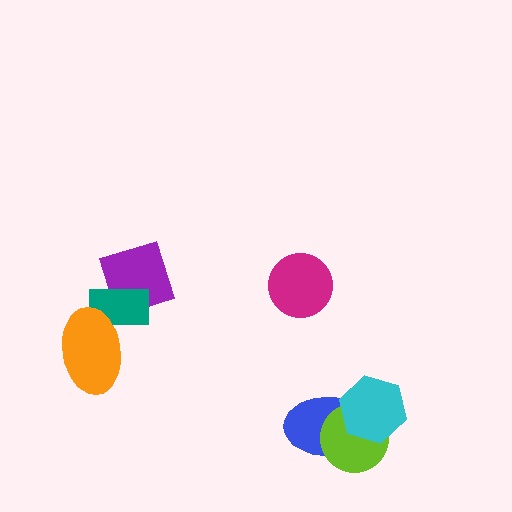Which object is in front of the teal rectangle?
The orange ellipse is in front of the teal rectangle.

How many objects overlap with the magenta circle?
0 objects overlap with the magenta circle.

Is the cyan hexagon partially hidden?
No, no other shape covers it.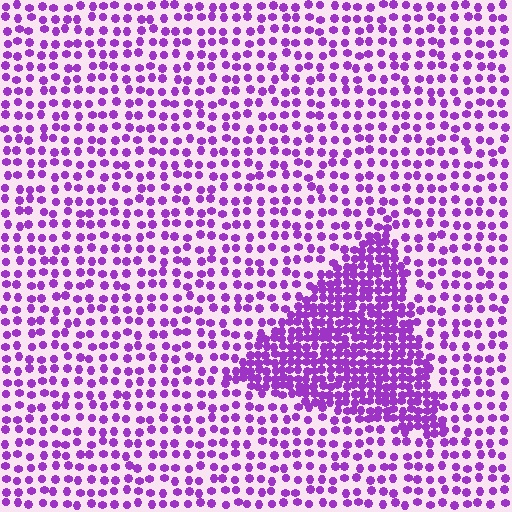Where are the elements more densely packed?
The elements are more densely packed inside the triangle boundary.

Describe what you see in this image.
The image contains small purple elements arranged at two different densities. A triangle-shaped region is visible where the elements are more densely packed than the surrounding area.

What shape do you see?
I see a triangle.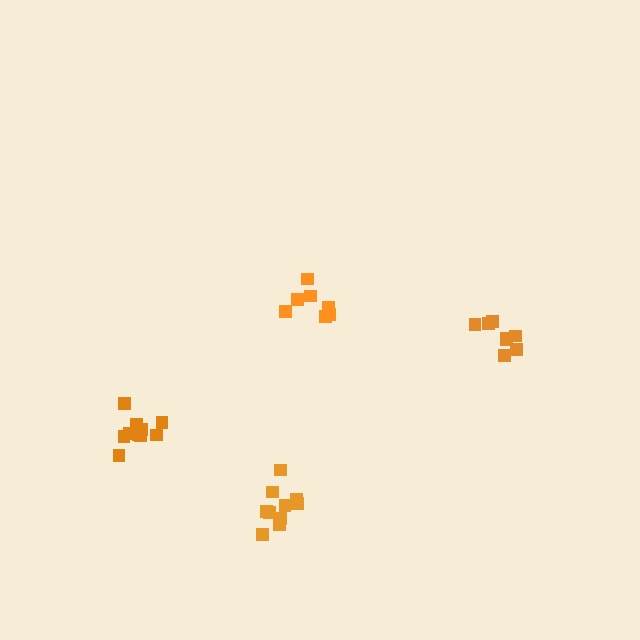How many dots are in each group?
Group 1: 10 dots, Group 2: 8 dots, Group 3: 7 dots, Group 4: 11 dots (36 total).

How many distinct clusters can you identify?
There are 4 distinct clusters.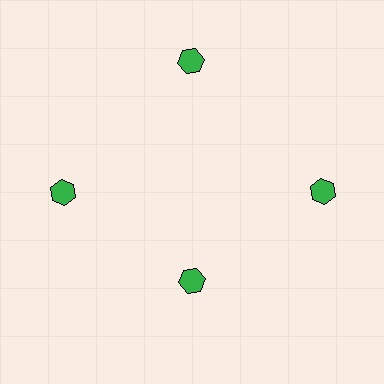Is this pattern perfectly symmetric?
No. The 4 green hexagons are arranged in a ring, but one element near the 6 o'clock position is pulled inward toward the center, breaking the 4-fold rotational symmetry.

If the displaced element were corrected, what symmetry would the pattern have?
It would have 4-fold rotational symmetry — the pattern would map onto itself every 90 degrees.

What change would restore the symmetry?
The symmetry would be restored by moving it outward, back onto the ring so that all 4 hexagons sit at equal angles and equal distance from the center.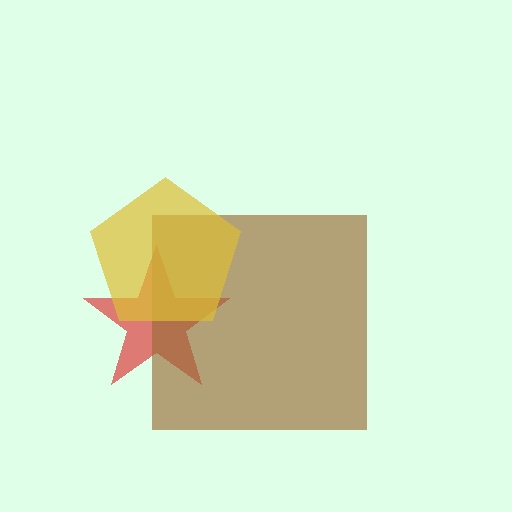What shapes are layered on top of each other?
The layered shapes are: a red star, a brown square, a yellow pentagon.